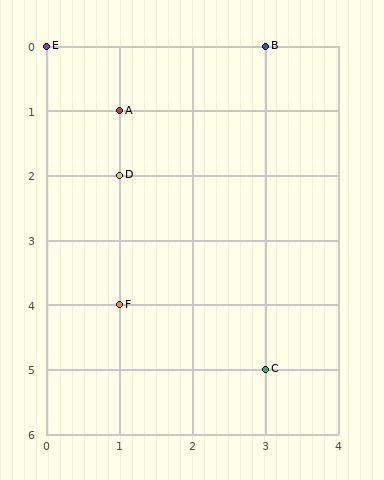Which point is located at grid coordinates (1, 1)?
Point A is at (1, 1).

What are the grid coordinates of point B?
Point B is at grid coordinates (3, 0).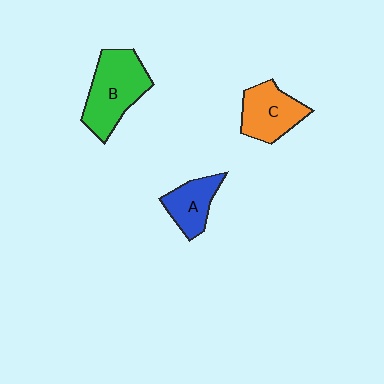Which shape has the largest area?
Shape B (green).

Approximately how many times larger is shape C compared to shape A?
Approximately 1.3 times.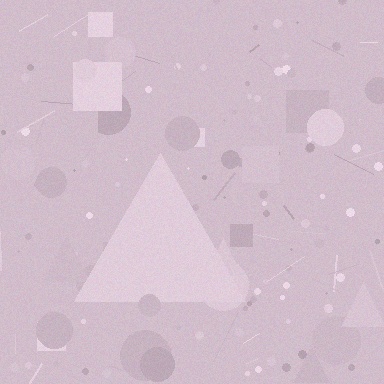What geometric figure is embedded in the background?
A triangle is embedded in the background.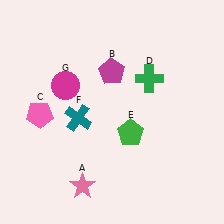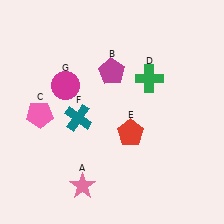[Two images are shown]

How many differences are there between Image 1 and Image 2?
There is 1 difference between the two images.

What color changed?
The pentagon (E) changed from green in Image 1 to red in Image 2.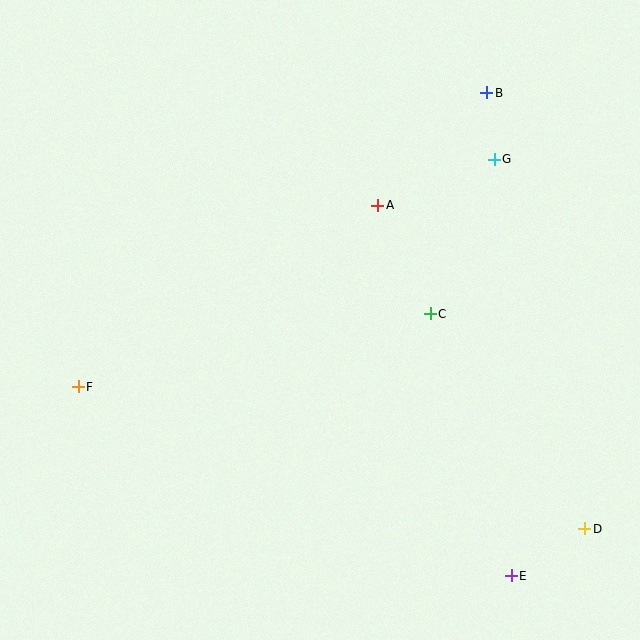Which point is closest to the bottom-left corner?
Point F is closest to the bottom-left corner.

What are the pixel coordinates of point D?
Point D is at (585, 529).